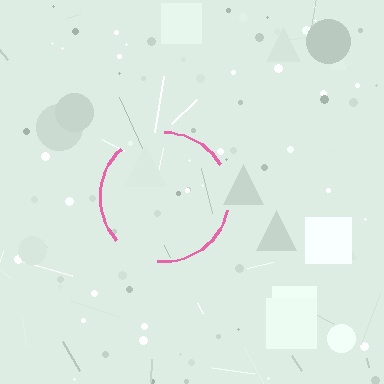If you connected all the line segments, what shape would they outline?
They would outline a circle.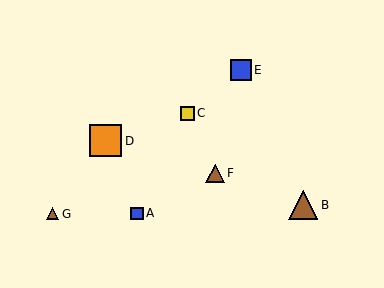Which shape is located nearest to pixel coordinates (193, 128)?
The yellow square (labeled C) at (187, 113) is nearest to that location.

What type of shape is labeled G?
Shape G is a brown triangle.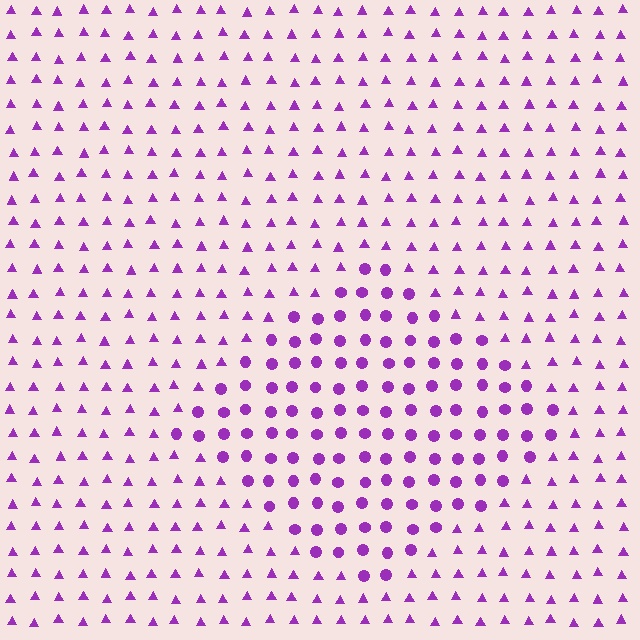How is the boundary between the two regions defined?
The boundary is defined by a change in element shape: circles inside vs. triangles outside. All elements share the same color and spacing.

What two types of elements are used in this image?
The image uses circles inside the diamond region and triangles outside it.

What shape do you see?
I see a diamond.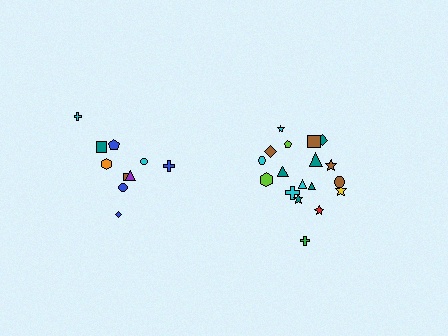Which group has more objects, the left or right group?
The right group.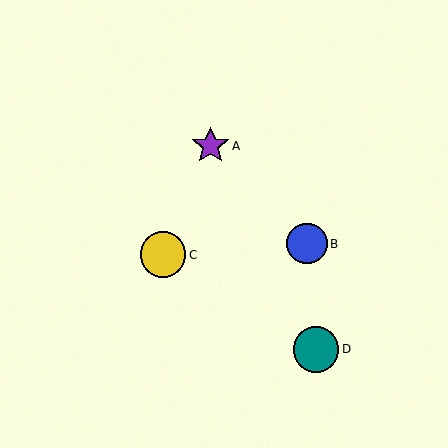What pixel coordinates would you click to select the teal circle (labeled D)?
Click at (316, 349) to select the teal circle D.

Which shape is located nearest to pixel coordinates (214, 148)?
The purple star (labeled A) at (211, 146) is nearest to that location.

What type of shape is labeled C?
Shape C is a yellow circle.